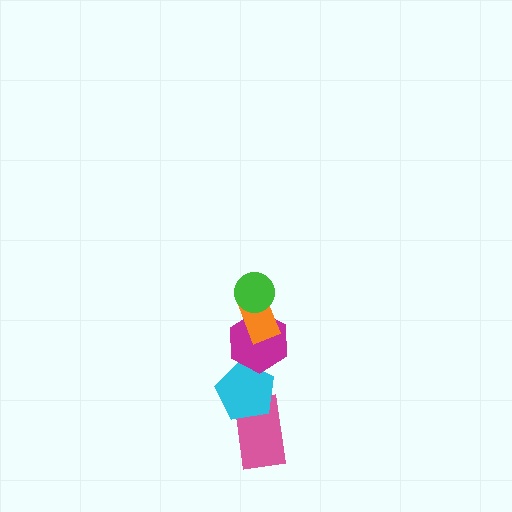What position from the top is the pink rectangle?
The pink rectangle is 5th from the top.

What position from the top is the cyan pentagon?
The cyan pentagon is 4th from the top.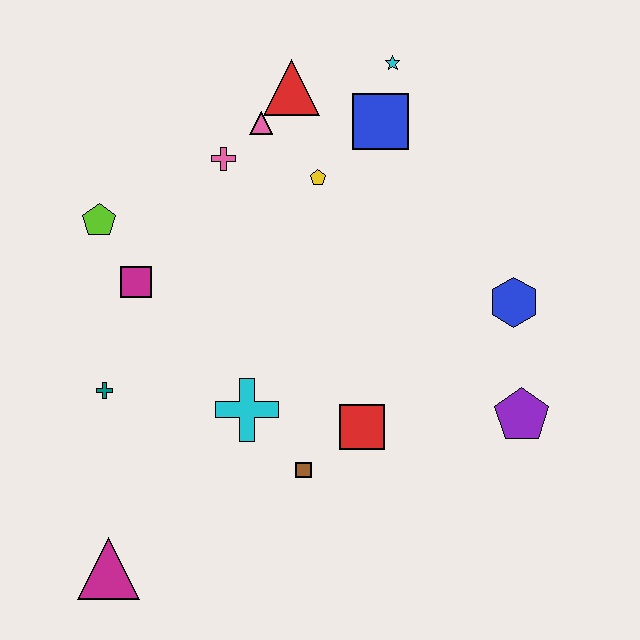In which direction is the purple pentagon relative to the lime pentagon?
The purple pentagon is to the right of the lime pentagon.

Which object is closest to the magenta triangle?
The teal cross is closest to the magenta triangle.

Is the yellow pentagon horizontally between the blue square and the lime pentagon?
Yes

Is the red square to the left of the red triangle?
No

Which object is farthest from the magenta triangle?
The cyan star is farthest from the magenta triangle.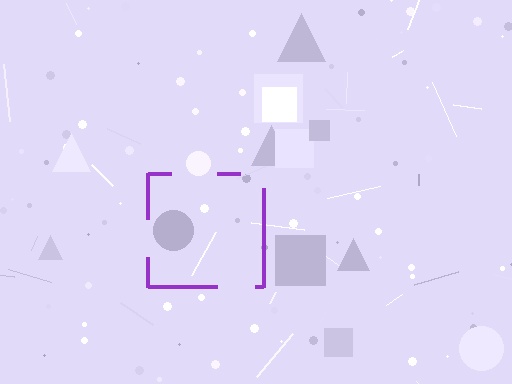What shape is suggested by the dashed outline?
The dashed outline suggests a square.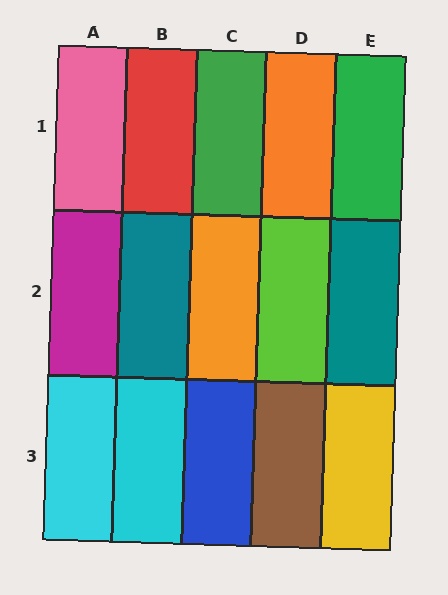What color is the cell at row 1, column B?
Red.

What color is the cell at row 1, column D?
Orange.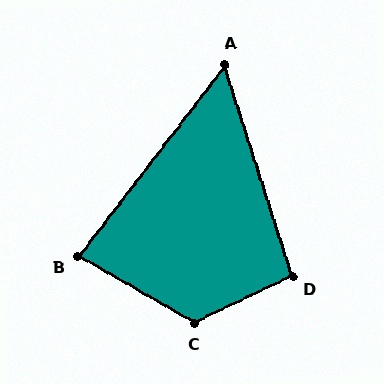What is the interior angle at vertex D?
Approximately 98 degrees (obtuse).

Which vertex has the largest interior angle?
C, at approximately 125 degrees.